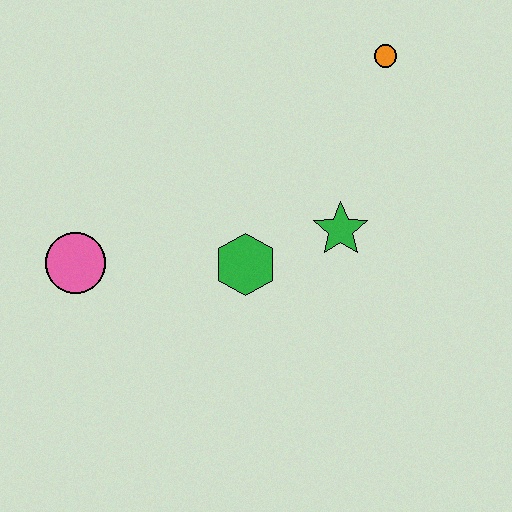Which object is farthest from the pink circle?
The orange circle is farthest from the pink circle.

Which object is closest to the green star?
The green hexagon is closest to the green star.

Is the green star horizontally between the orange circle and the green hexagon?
Yes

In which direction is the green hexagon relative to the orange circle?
The green hexagon is below the orange circle.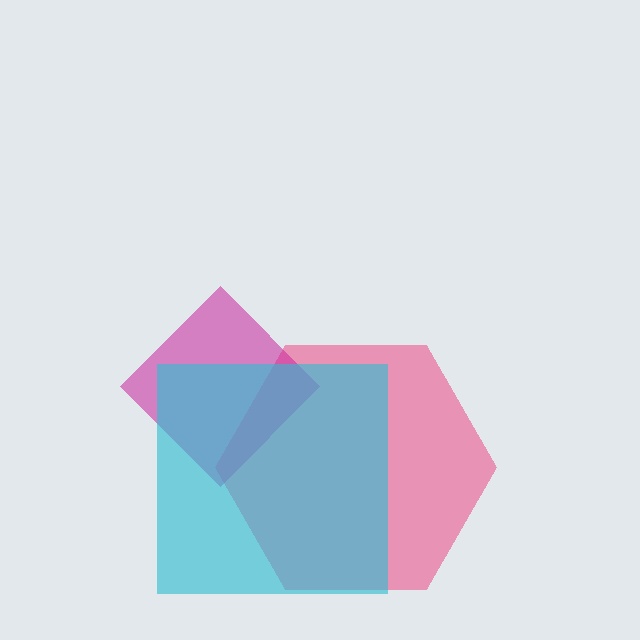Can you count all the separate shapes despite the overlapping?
Yes, there are 3 separate shapes.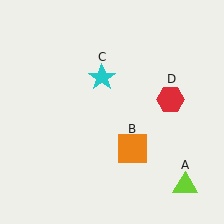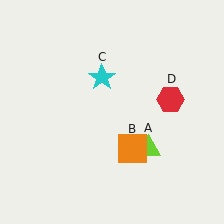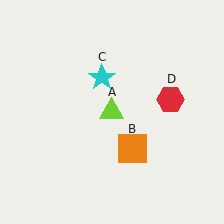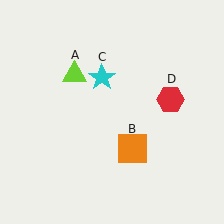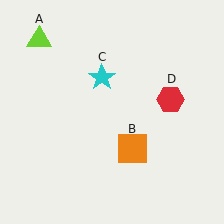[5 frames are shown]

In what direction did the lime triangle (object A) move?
The lime triangle (object A) moved up and to the left.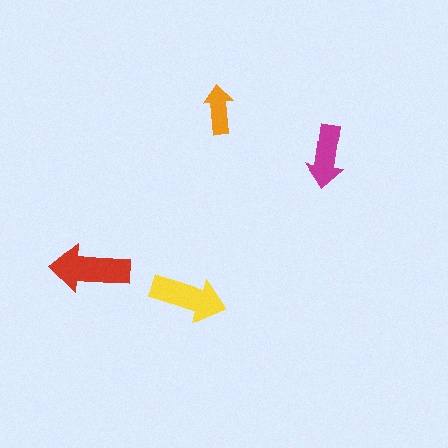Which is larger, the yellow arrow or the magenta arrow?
The yellow one.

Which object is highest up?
The orange arrow is topmost.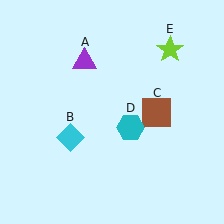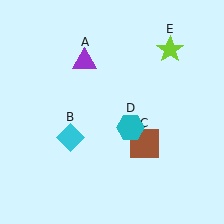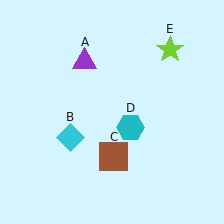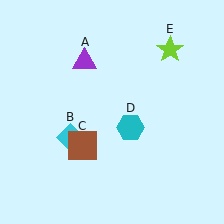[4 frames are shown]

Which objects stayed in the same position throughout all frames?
Purple triangle (object A) and cyan diamond (object B) and cyan hexagon (object D) and lime star (object E) remained stationary.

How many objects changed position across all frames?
1 object changed position: brown square (object C).